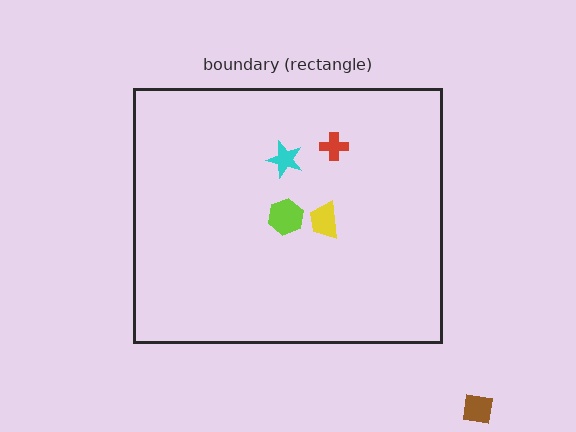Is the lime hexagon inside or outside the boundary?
Inside.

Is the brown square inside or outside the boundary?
Outside.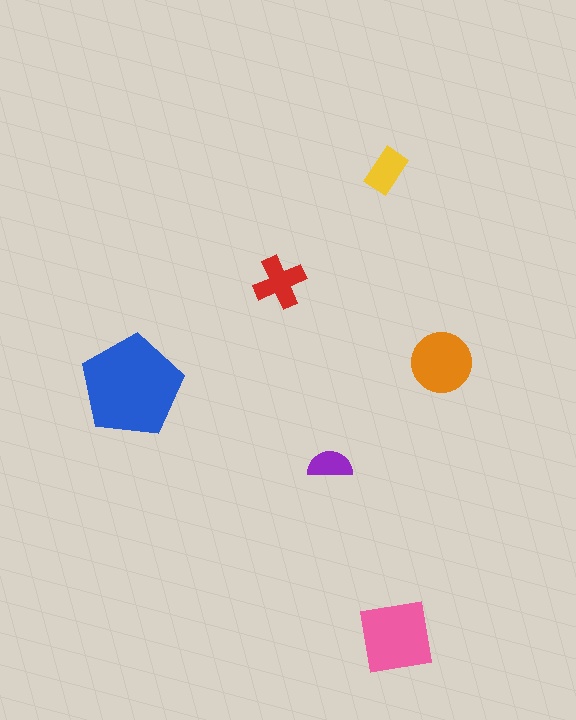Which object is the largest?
The blue pentagon.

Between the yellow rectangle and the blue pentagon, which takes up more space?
The blue pentagon.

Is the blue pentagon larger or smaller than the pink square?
Larger.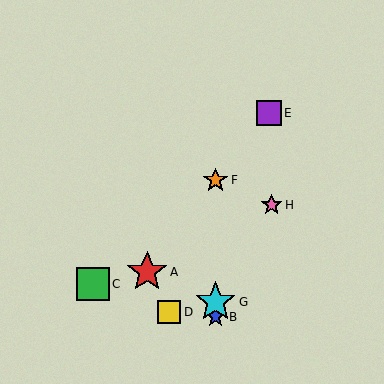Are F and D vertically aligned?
No, F is at x≈216 and D is at x≈169.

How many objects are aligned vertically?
3 objects (B, F, G) are aligned vertically.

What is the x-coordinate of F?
Object F is at x≈216.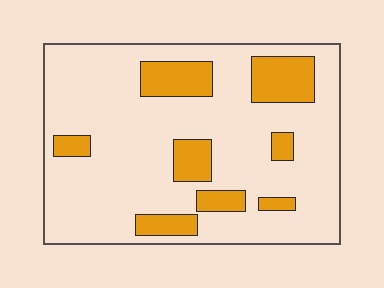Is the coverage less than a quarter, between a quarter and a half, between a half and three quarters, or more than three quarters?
Less than a quarter.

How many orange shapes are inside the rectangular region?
8.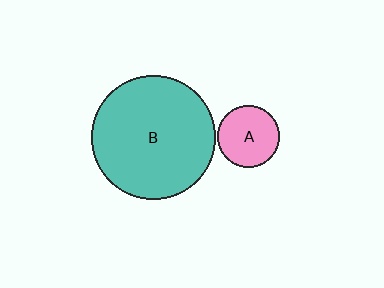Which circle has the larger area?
Circle B (teal).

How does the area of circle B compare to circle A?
Approximately 4.1 times.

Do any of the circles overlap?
No, none of the circles overlap.